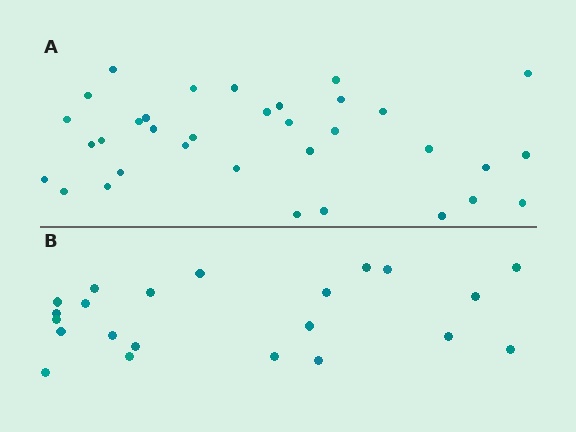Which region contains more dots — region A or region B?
Region A (the top region) has more dots.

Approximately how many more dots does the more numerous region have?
Region A has roughly 12 or so more dots than region B.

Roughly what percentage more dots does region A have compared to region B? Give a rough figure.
About 55% more.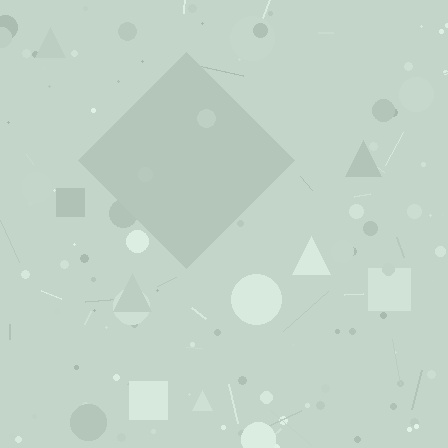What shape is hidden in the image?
A diamond is hidden in the image.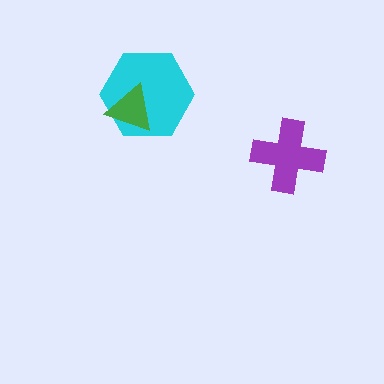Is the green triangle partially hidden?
No, no other shape covers it.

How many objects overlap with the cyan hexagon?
1 object overlaps with the cyan hexagon.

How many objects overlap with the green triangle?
1 object overlaps with the green triangle.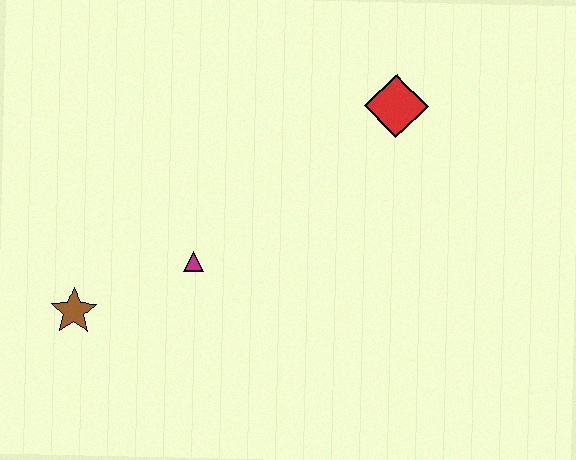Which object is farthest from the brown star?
The red diamond is farthest from the brown star.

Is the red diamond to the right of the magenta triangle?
Yes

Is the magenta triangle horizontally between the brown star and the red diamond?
Yes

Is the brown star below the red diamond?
Yes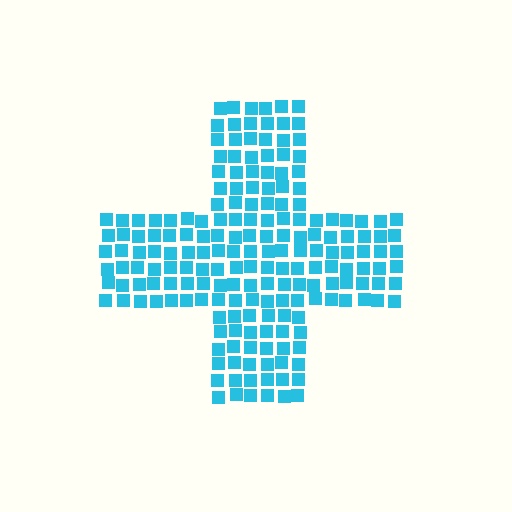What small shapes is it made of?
It is made of small squares.